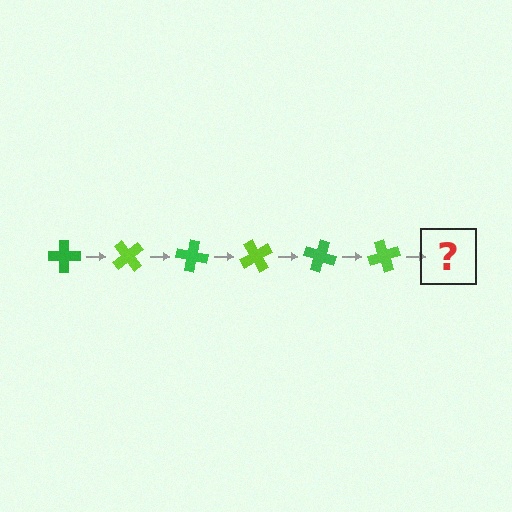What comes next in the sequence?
The next element should be a green cross, rotated 300 degrees from the start.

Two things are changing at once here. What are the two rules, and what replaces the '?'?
The two rules are that it rotates 50 degrees each step and the color cycles through green and lime. The '?' should be a green cross, rotated 300 degrees from the start.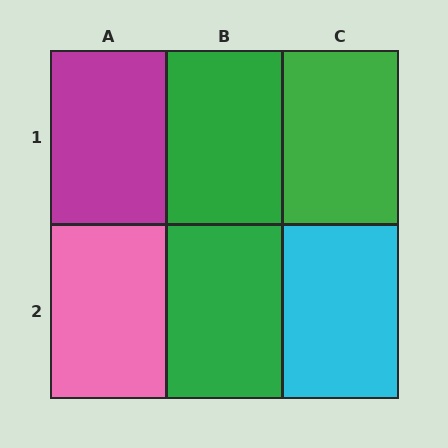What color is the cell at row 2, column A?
Pink.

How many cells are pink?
1 cell is pink.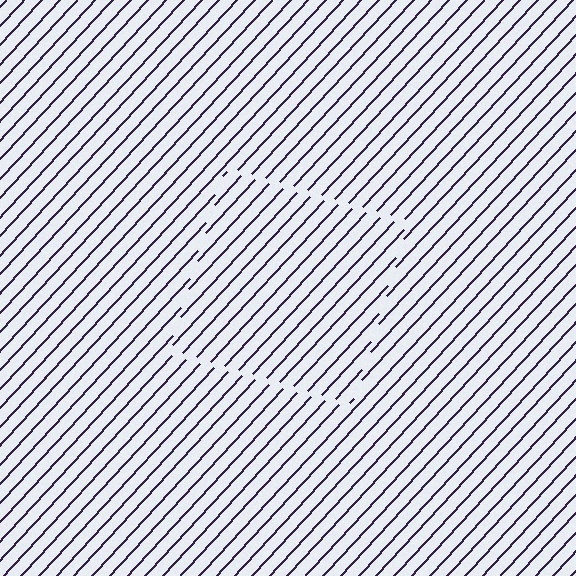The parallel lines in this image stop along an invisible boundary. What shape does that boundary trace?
An illusory square. The interior of the shape contains the same grating, shifted by half a period — the contour is defined by the phase discontinuity where line-ends from the inner and outer gratings abut.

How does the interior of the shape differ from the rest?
The interior of the shape contains the same grating, shifted by half a period — the contour is defined by the phase discontinuity where line-ends from the inner and outer gratings abut.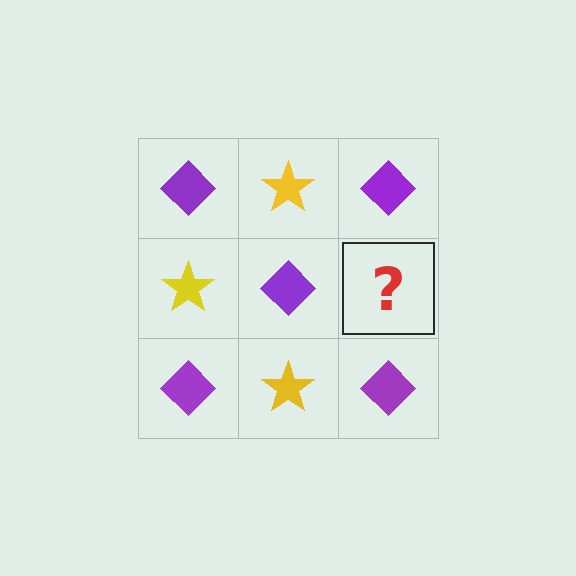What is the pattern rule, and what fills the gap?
The rule is that it alternates purple diamond and yellow star in a checkerboard pattern. The gap should be filled with a yellow star.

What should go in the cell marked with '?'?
The missing cell should contain a yellow star.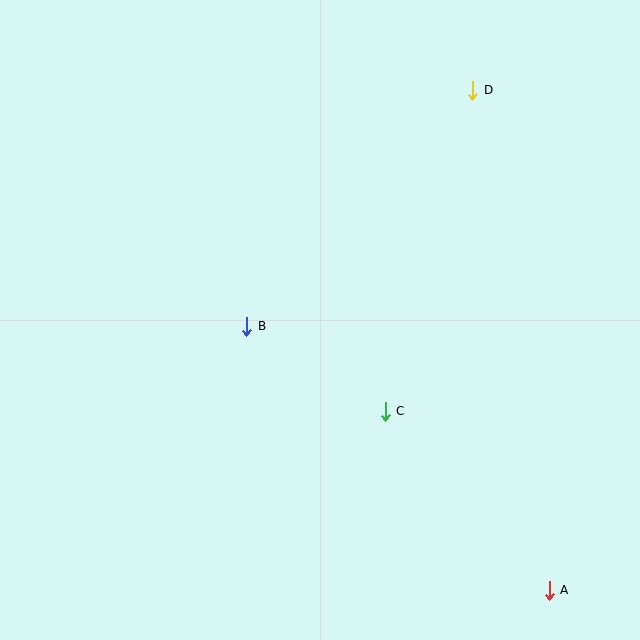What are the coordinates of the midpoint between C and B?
The midpoint between C and B is at (316, 369).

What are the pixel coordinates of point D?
Point D is at (473, 90).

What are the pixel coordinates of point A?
Point A is at (549, 590).